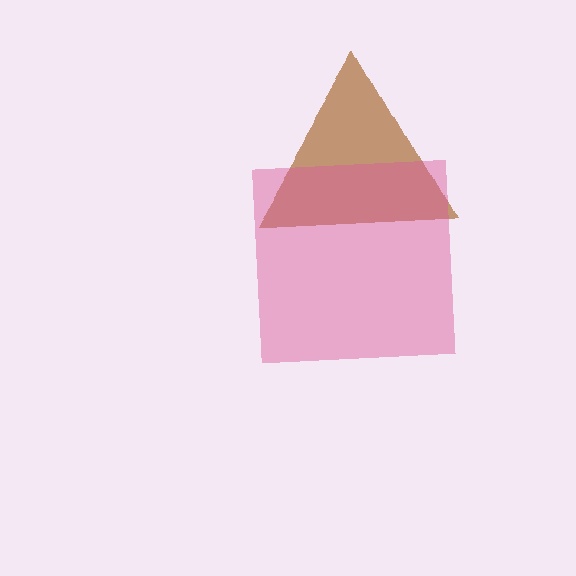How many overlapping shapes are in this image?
There are 2 overlapping shapes in the image.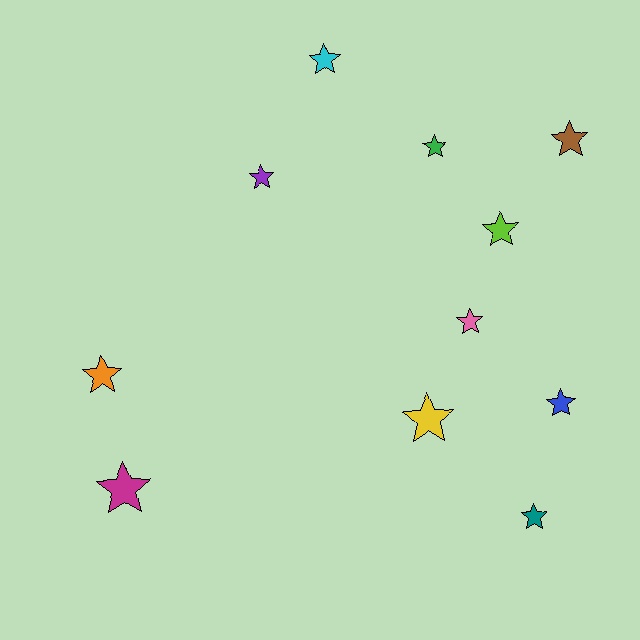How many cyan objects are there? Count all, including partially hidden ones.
There is 1 cyan object.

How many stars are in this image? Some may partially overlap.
There are 11 stars.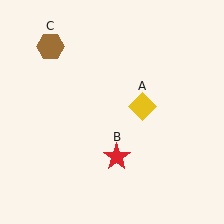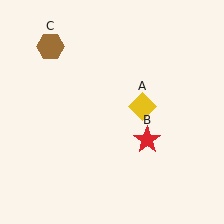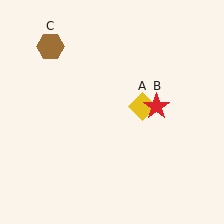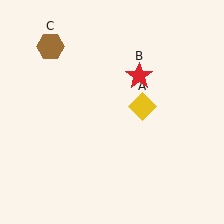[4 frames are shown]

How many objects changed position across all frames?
1 object changed position: red star (object B).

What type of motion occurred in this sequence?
The red star (object B) rotated counterclockwise around the center of the scene.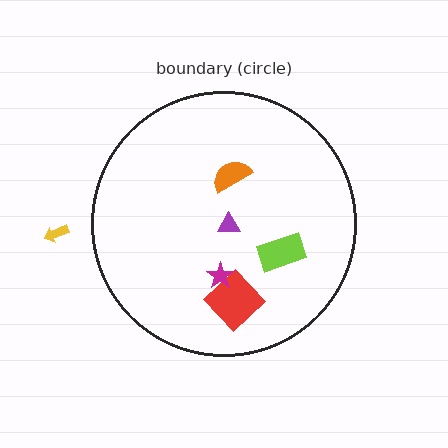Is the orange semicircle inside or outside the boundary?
Inside.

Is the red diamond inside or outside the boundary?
Inside.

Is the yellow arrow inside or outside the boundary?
Outside.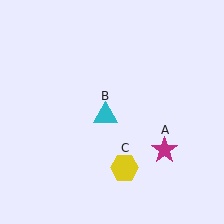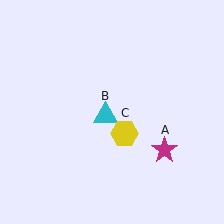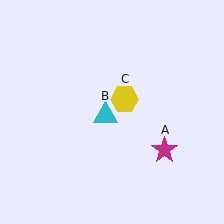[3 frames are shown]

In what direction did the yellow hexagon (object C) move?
The yellow hexagon (object C) moved up.